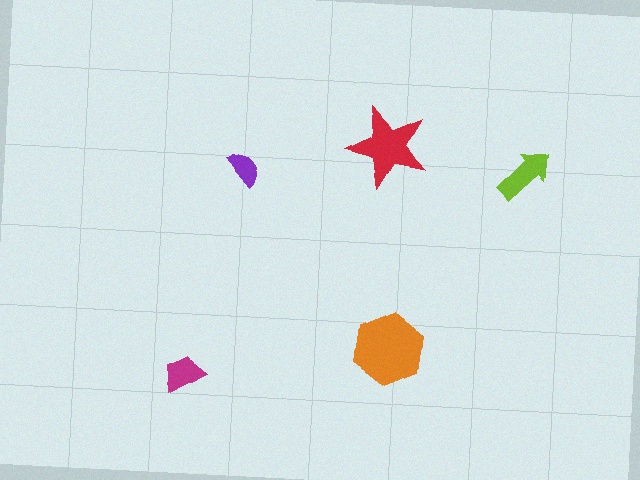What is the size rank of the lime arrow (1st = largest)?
3rd.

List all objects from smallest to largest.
The purple semicircle, the magenta trapezoid, the lime arrow, the red star, the orange hexagon.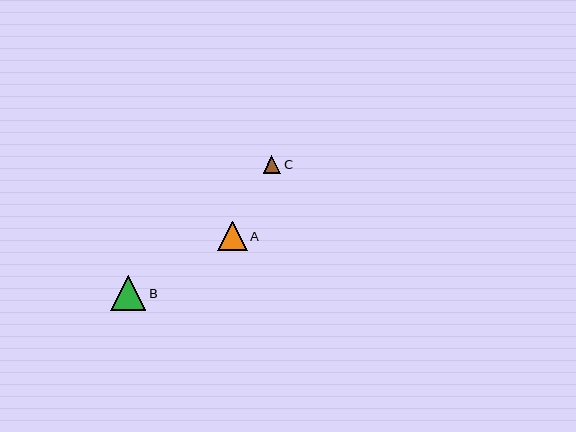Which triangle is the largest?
Triangle B is the largest with a size of approximately 35 pixels.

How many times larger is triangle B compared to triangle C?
Triangle B is approximately 2.0 times the size of triangle C.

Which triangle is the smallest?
Triangle C is the smallest with a size of approximately 18 pixels.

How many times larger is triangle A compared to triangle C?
Triangle A is approximately 1.7 times the size of triangle C.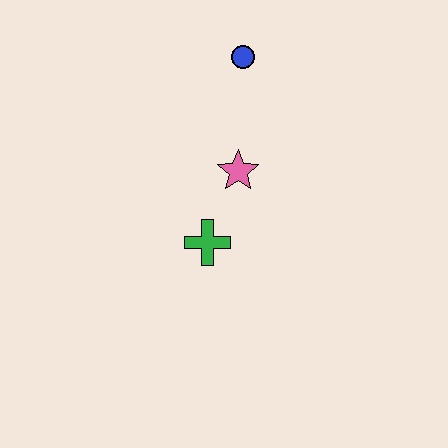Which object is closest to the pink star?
The green cross is closest to the pink star.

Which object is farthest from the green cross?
The blue circle is farthest from the green cross.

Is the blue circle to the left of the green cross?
No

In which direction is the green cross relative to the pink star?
The green cross is below the pink star.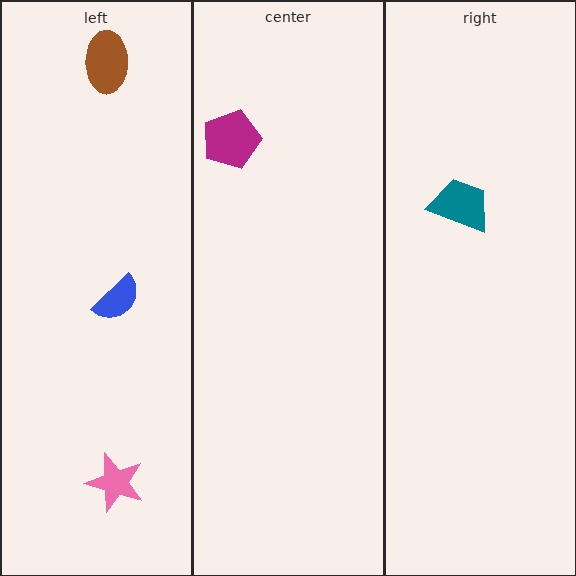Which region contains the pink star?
The left region.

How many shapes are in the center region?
1.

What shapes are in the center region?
The magenta pentagon.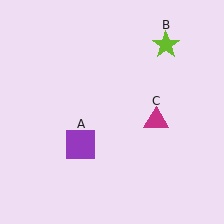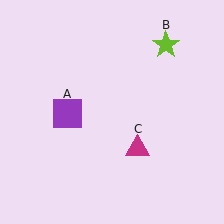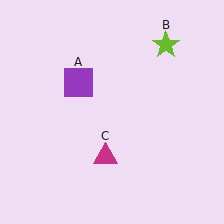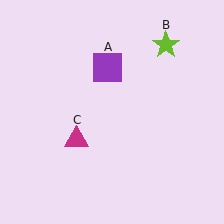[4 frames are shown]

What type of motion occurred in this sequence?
The purple square (object A), magenta triangle (object C) rotated clockwise around the center of the scene.